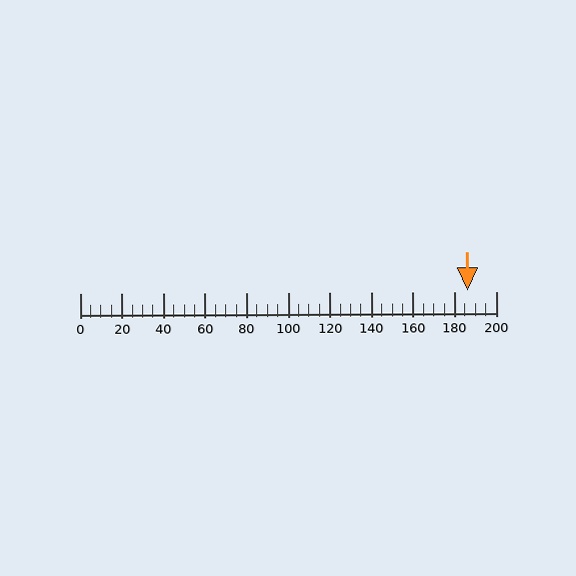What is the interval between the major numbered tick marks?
The major tick marks are spaced 20 units apart.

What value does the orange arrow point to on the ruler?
The orange arrow points to approximately 186.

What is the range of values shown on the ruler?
The ruler shows values from 0 to 200.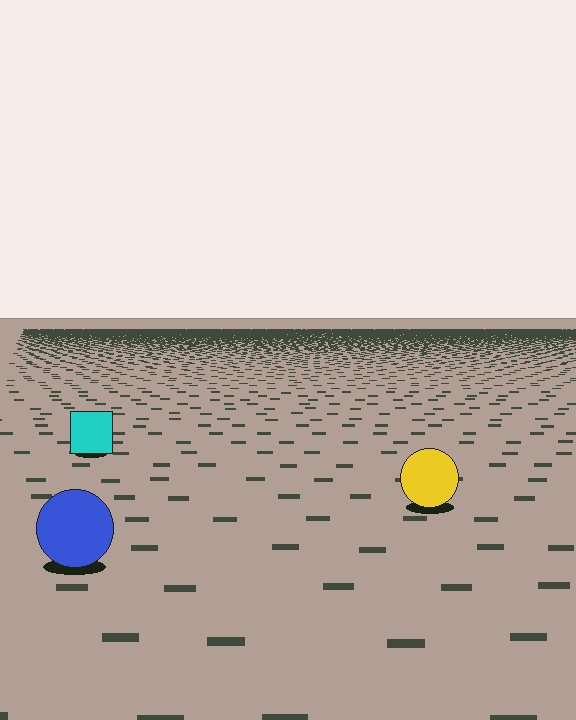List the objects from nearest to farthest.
From nearest to farthest: the blue circle, the yellow circle, the cyan square.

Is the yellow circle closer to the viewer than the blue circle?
No. The blue circle is closer — you can tell from the texture gradient: the ground texture is coarser near it.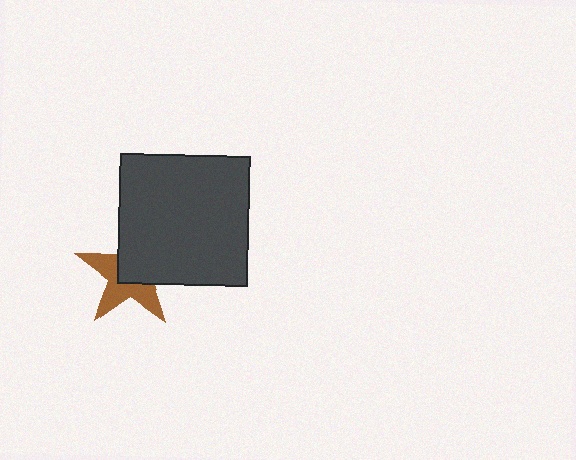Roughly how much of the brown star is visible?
About half of it is visible (roughly 49%).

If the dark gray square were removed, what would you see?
You would see the complete brown star.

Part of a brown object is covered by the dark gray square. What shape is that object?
It is a star.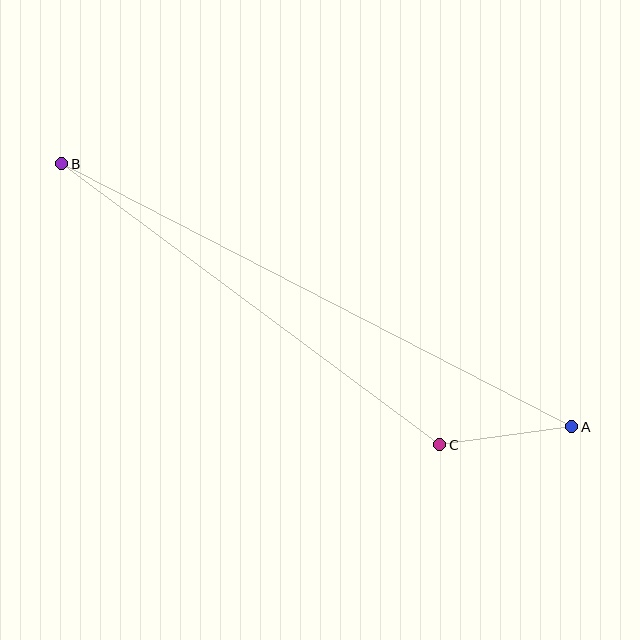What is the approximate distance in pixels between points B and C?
The distance between B and C is approximately 471 pixels.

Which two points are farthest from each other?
Points A and B are farthest from each other.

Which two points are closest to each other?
Points A and C are closest to each other.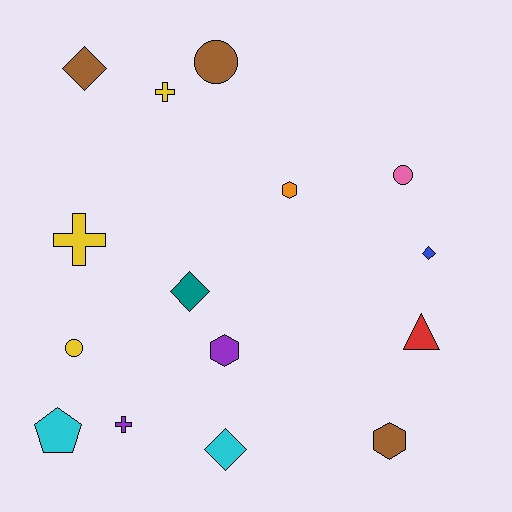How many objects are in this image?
There are 15 objects.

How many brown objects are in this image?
There are 3 brown objects.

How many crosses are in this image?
There are 3 crosses.